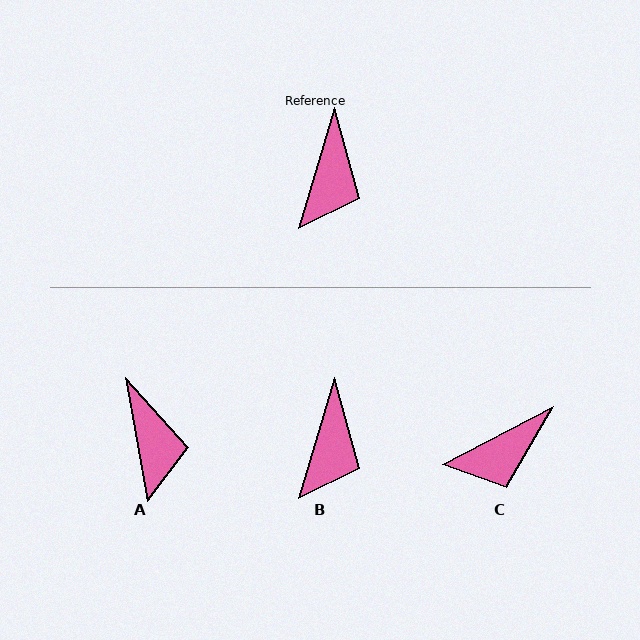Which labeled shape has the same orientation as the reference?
B.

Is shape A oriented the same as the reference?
No, it is off by about 27 degrees.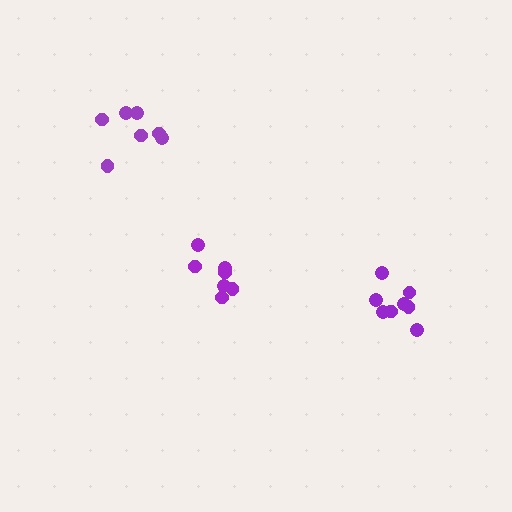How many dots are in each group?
Group 1: 7 dots, Group 2: 8 dots, Group 3: 7 dots (22 total).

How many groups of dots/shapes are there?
There are 3 groups.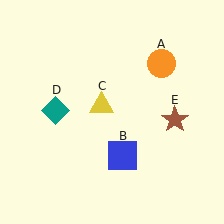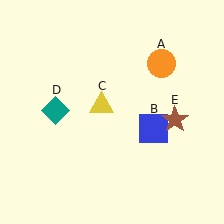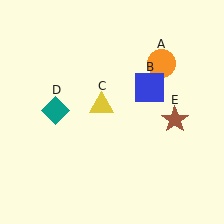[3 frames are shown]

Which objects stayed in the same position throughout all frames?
Orange circle (object A) and yellow triangle (object C) and teal diamond (object D) and brown star (object E) remained stationary.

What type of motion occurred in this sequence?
The blue square (object B) rotated counterclockwise around the center of the scene.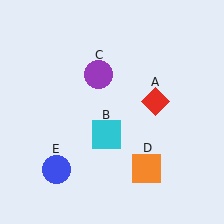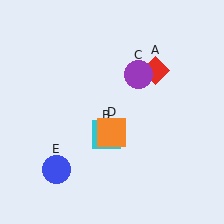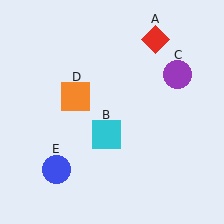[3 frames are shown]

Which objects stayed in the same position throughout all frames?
Cyan square (object B) and blue circle (object E) remained stationary.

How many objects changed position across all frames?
3 objects changed position: red diamond (object A), purple circle (object C), orange square (object D).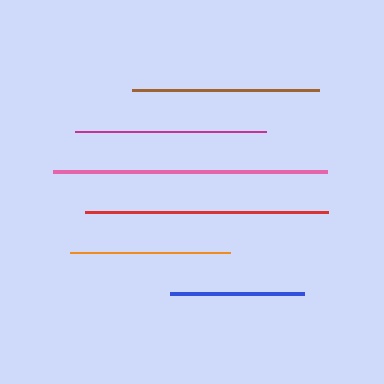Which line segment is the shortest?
The blue line is the shortest at approximately 134 pixels.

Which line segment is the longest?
The pink line is the longest at approximately 274 pixels.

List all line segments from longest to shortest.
From longest to shortest: pink, red, magenta, brown, orange, blue.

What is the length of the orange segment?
The orange segment is approximately 159 pixels long.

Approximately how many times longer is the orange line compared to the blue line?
The orange line is approximately 1.2 times the length of the blue line.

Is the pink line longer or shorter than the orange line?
The pink line is longer than the orange line.